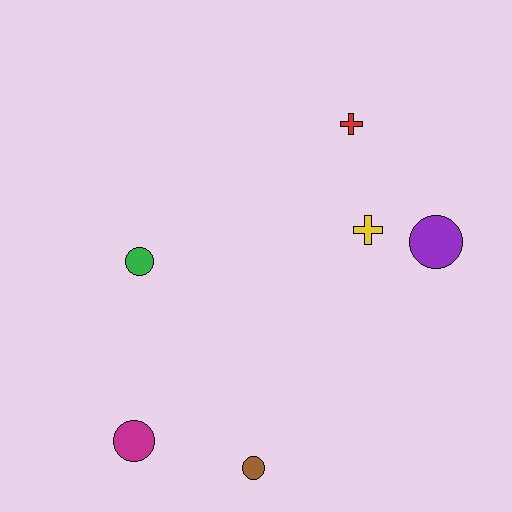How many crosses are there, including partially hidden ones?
There are 2 crosses.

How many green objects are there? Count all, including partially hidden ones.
There is 1 green object.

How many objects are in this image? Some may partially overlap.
There are 6 objects.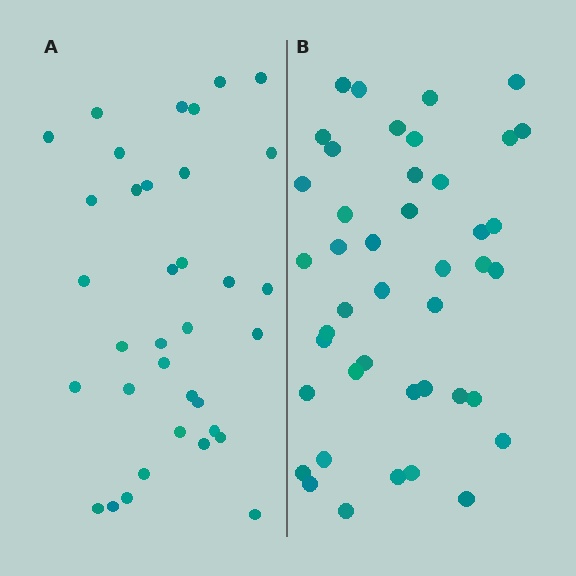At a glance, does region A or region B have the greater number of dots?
Region B (the right region) has more dots.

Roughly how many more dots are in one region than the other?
Region B has roughly 8 or so more dots than region A.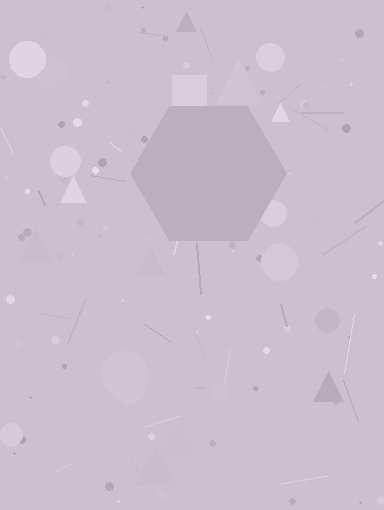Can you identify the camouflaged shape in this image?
The camouflaged shape is a hexagon.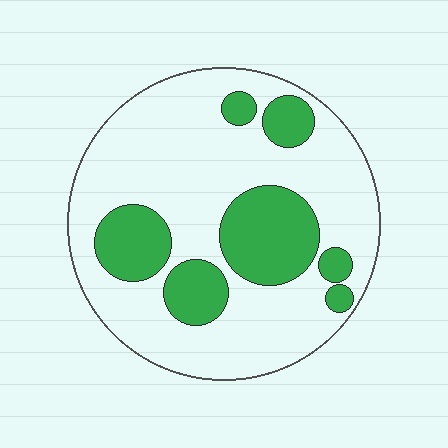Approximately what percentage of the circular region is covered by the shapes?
Approximately 25%.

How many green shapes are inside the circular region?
7.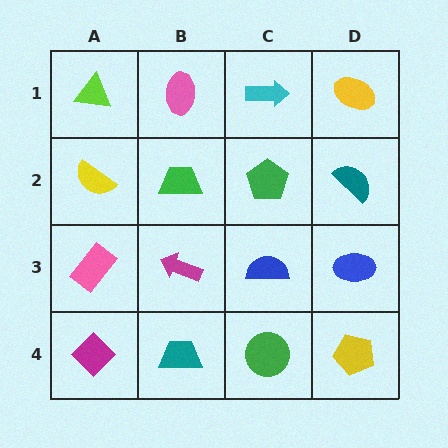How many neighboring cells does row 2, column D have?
3.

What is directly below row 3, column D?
A yellow pentagon.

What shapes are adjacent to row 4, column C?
A blue semicircle (row 3, column C), a teal trapezoid (row 4, column B), a yellow pentagon (row 4, column D).